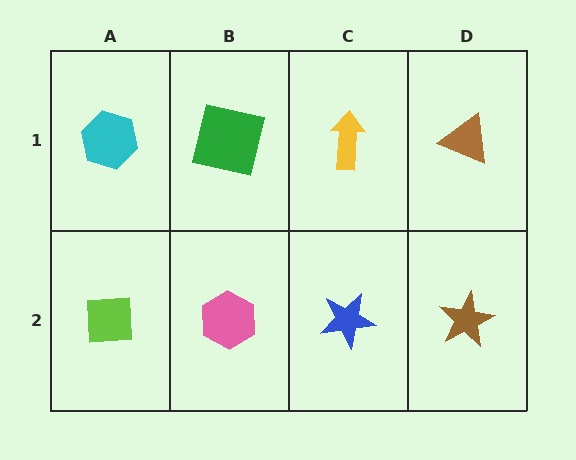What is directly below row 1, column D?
A brown star.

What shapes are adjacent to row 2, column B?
A green square (row 1, column B), a lime square (row 2, column A), a blue star (row 2, column C).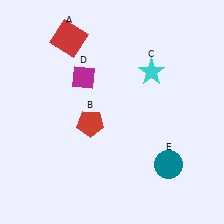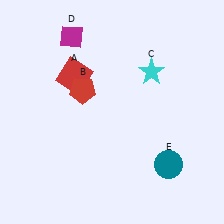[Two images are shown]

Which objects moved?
The objects that moved are: the red square (A), the red pentagon (B), the magenta diamond (D).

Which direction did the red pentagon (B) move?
The red pentagon (B) moved up.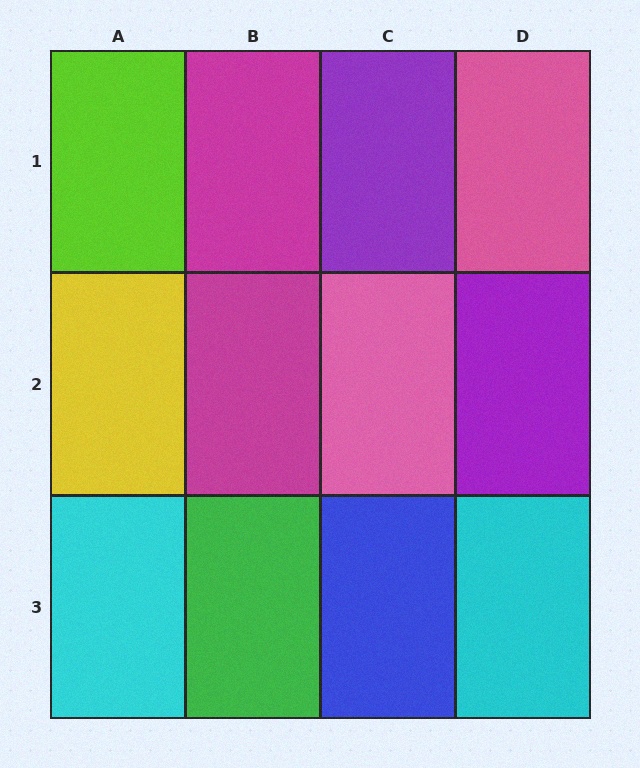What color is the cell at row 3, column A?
Cyan.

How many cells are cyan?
2 cells are cyan.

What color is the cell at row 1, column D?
Pink.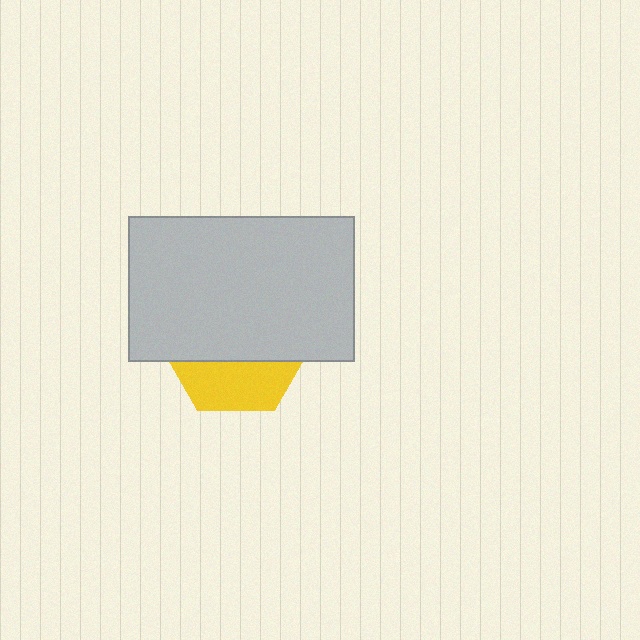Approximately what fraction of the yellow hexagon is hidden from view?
Roughly 66% of the yellow hexagon is hidden behind the light gray rectangle.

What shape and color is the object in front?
The object in front is a light gray rectangle.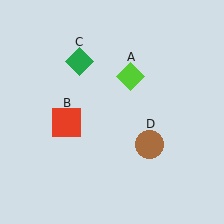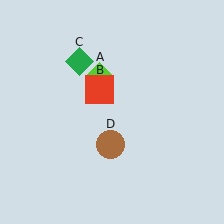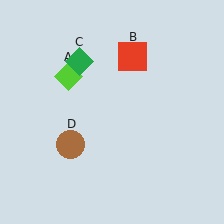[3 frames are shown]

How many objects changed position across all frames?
3 objects changed position: lime diamond (object A), red square (object B), brown circle (object D).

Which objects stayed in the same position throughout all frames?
Green diamond (object C) remained stationary.